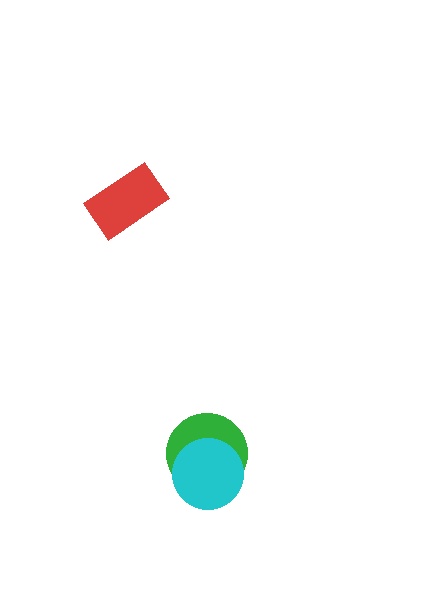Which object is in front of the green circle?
The cyan circle is in front of the green circle.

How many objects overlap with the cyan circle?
1 object overlaps with the cyan circle.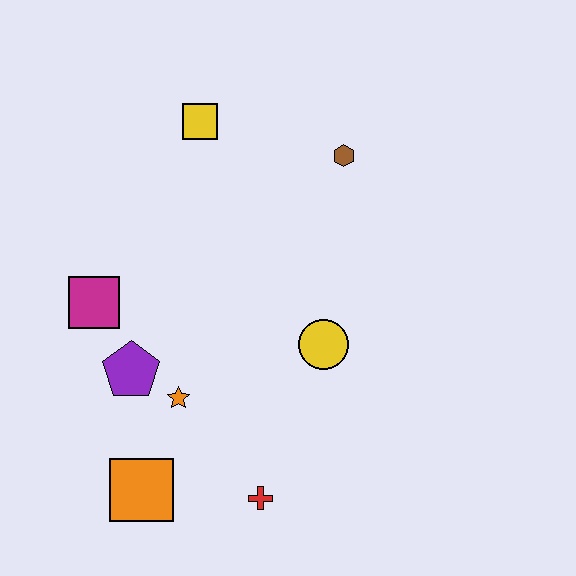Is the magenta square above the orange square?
Yes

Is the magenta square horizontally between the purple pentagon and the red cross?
No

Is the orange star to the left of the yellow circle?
Yes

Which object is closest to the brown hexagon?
The yellow square is closest to the brown hexagon.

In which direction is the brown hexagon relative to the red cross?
The brown hexagon is above the red cross.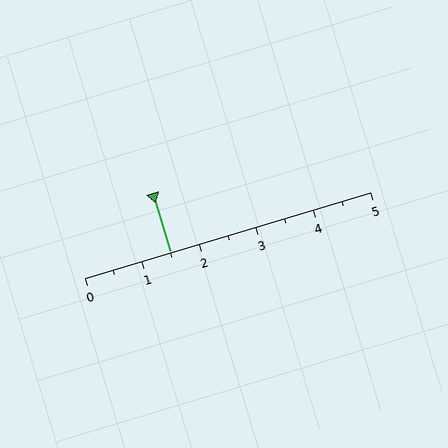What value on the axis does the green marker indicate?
The marker indicates approximately 1.5.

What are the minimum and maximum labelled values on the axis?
The axis runs from 0 to 5.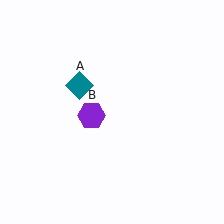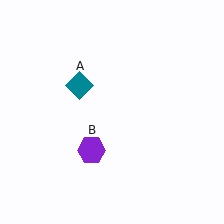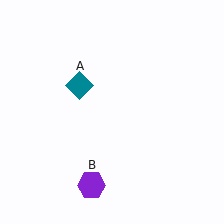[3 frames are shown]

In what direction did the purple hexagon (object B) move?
The purple hexagon (object B) moved down.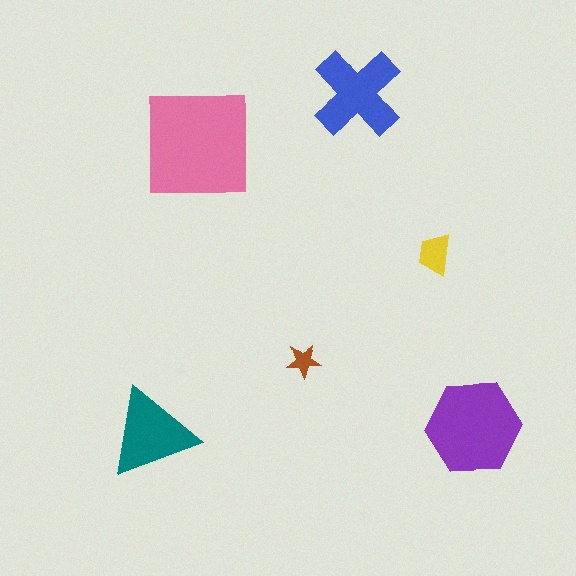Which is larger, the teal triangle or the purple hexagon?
The purple hexagon.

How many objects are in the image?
There are 6 objects in the image.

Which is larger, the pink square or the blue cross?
The pink square.